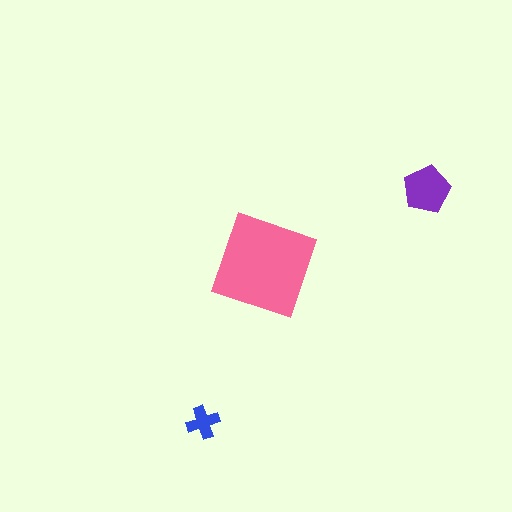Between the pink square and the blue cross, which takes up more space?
The pink square.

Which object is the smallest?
The blue cross.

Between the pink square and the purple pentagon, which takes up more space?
The pink square.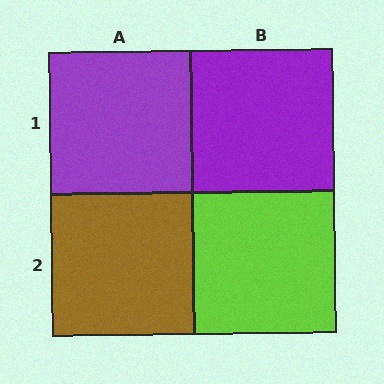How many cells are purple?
2 cells are purple.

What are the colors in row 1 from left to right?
Purple, purple.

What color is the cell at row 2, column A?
Brown.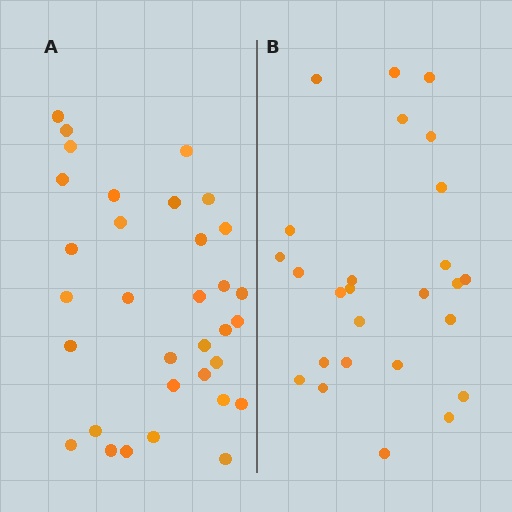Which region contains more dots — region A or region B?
Region A (the left region) has more dots.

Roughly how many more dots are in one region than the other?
Region A has roughly 8 or so more dots than region B.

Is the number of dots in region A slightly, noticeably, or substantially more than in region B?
Region A has noticeably more, but not dramatically so. The ratio is roughly 1.3 to 1.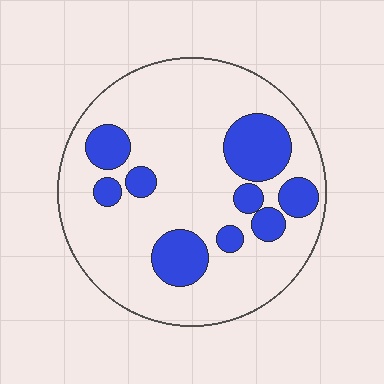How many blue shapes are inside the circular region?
9.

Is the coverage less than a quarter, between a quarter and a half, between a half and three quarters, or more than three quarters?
Less than a quarter.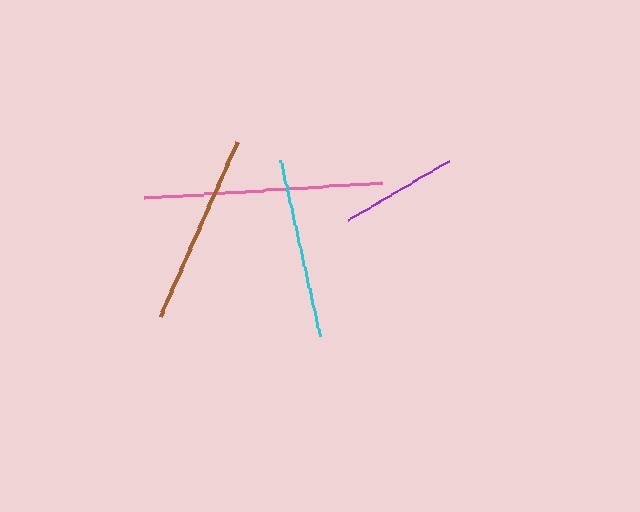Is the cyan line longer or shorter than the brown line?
The brown line is longer than the cyan line.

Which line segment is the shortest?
The purple line is the shortest at approximately 117 pixels.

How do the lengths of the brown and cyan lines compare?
The brown and cyan lines are approximately the same length.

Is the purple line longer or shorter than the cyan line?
The cyan line is longer than the purple line.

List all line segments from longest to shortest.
From longest to shortest: pink, brown, cyan, purple.